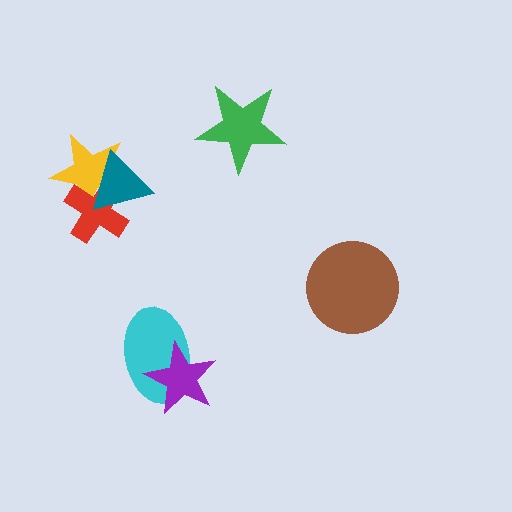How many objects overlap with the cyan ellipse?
1 object overlaps with the cyan ellipse.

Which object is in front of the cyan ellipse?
The purple star is in front of the cyan ellipse.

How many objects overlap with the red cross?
2 objects overlap with the red cross.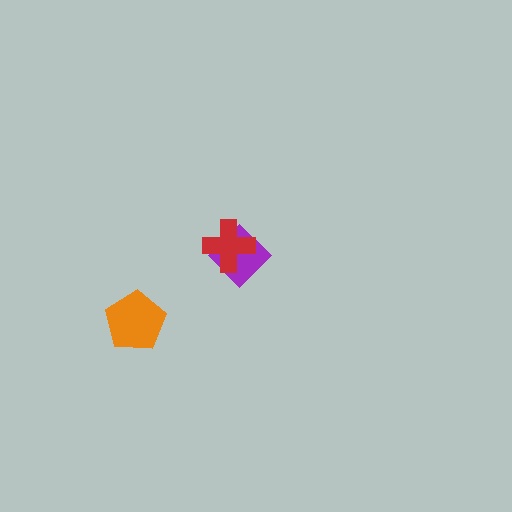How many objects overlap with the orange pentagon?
0 objects overlap with the orange pentagon.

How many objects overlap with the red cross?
1 object overlaps with the red cross.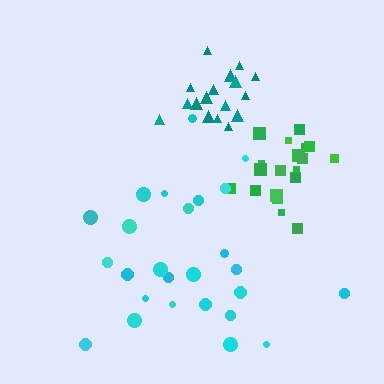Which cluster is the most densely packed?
Green.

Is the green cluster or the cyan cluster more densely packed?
Green.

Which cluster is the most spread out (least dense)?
Cyan.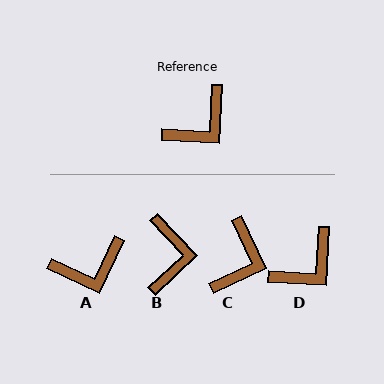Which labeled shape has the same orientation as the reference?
D.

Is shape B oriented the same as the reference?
No, it is off by about 47 degrees.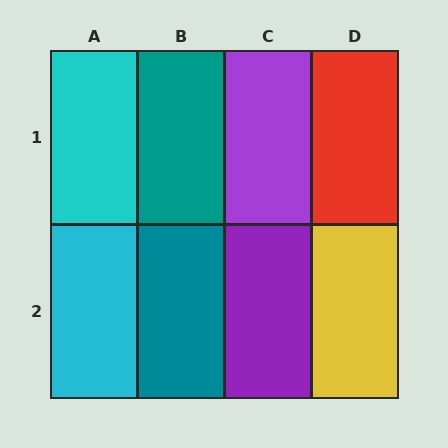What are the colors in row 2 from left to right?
Cyan, teal, purple, yellow.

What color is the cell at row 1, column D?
Red.